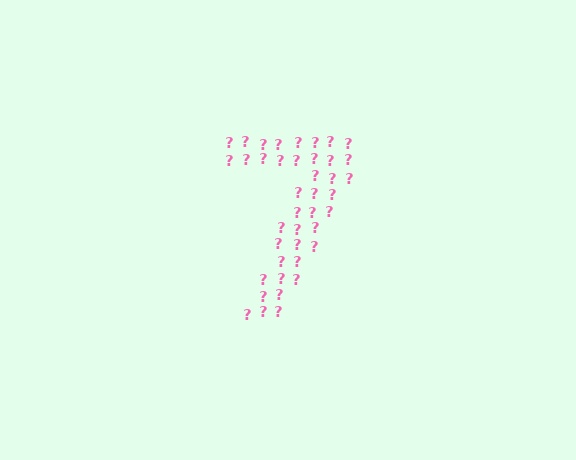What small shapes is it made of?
It is made of small question marks.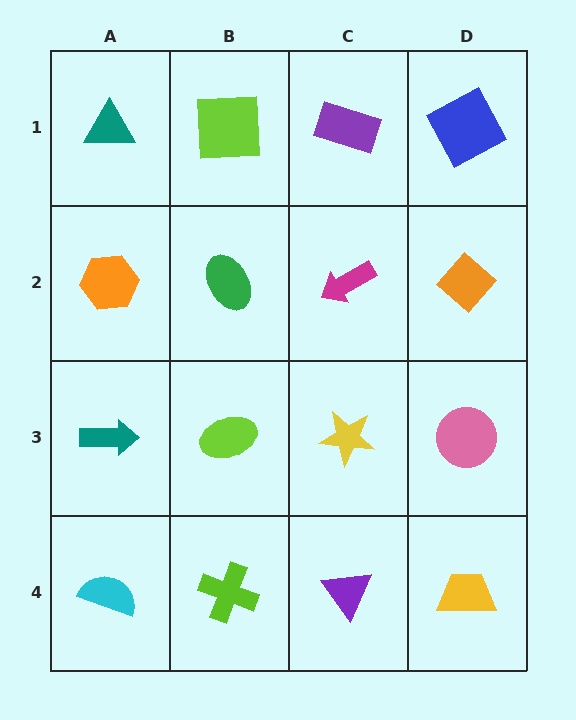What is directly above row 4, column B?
A lime ellipse.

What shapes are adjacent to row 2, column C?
A purple rectangle (row 1, column C), a yellow star (row 3, column C), a green ellipse (row 2, column B), an orange diamond (row 2, column D).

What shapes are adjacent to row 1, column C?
A magenta arrow (row 2, column C), a lime square (row 1, column B), a blue square (row 1, column D).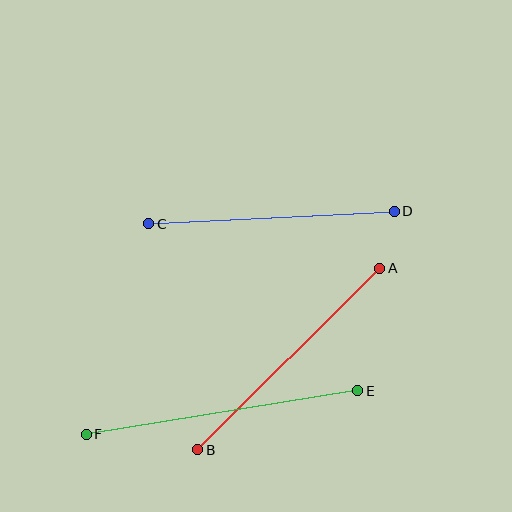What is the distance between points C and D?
The distance is approximately 246 pixels.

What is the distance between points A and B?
The distance is approximately 257 pixels.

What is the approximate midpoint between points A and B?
The midpoint is at approximately (289, 359) pixels.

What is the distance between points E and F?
The distance is approximately 275 pixels.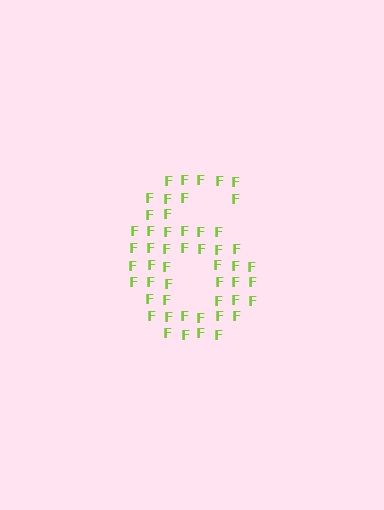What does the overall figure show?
The overall figure shows the digit 6.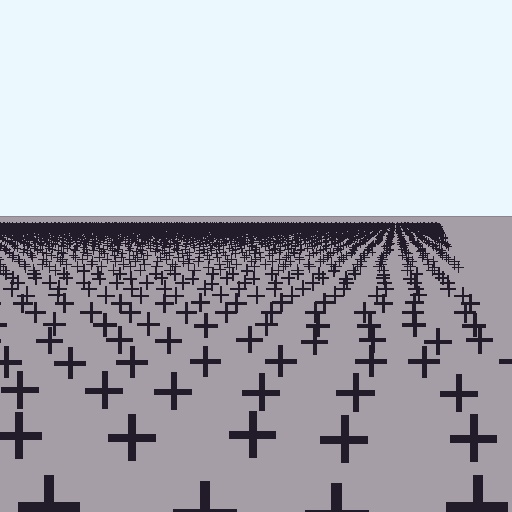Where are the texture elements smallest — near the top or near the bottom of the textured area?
Near the top.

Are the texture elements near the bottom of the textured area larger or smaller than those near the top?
Larger. Near the bottom, elements are closer to the viewer and appear at a bigger on-screen size.